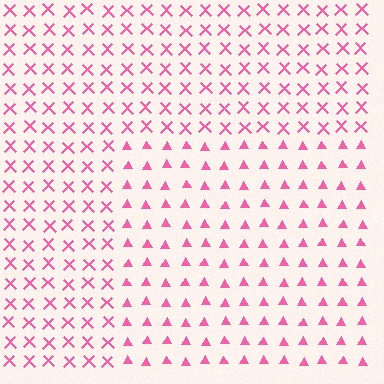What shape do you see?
I see a rectangle.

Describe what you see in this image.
The image is filled with small pink elements arranged in a uniform grid. A rectangle-shaped region contains triangles, while the surrounding area contains X marks. The boundary is defined purely by the change in element shape.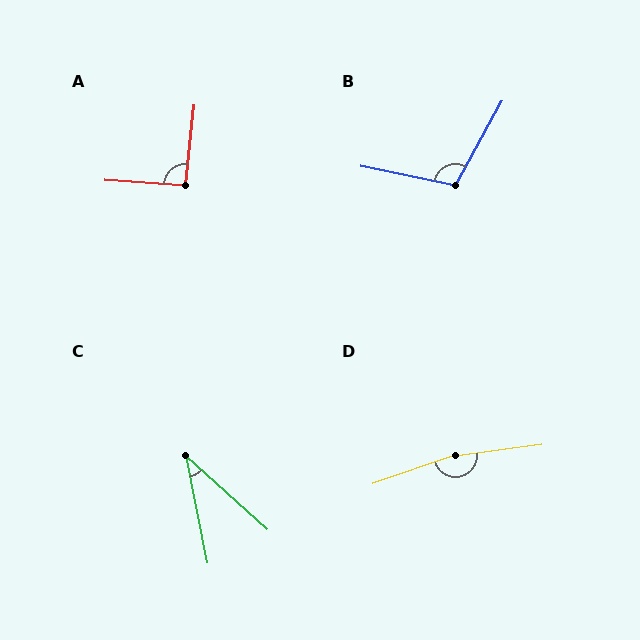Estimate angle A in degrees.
Approximately 92 degrees.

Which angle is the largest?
D, at approximately 168 degrees.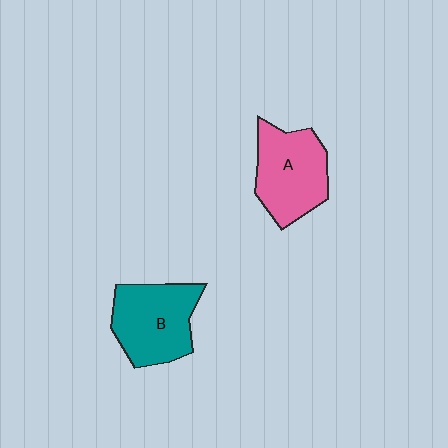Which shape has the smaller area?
Shape A (pink).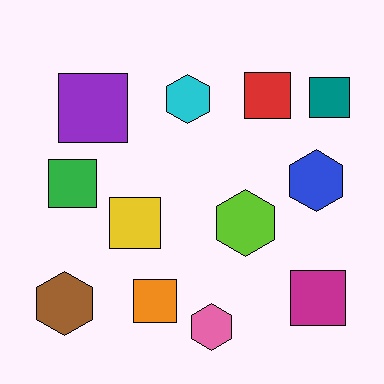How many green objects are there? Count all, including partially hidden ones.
There is 1 green object.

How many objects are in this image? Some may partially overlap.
There are 12 objects.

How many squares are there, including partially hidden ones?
There are 7 squares.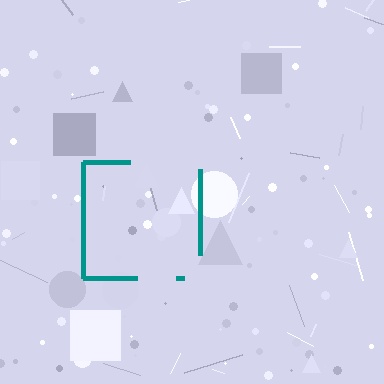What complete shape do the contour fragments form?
The contour fragments form a square.